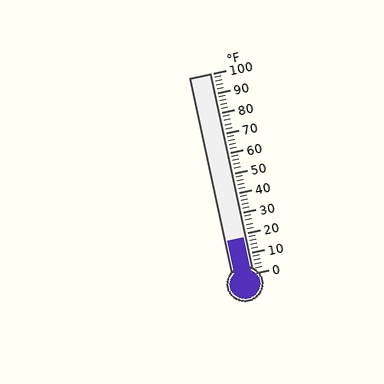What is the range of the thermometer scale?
The thermometer scale ranges from 0°F to 100°F.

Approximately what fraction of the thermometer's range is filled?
The thermometer is filled to approximately 20% of its range.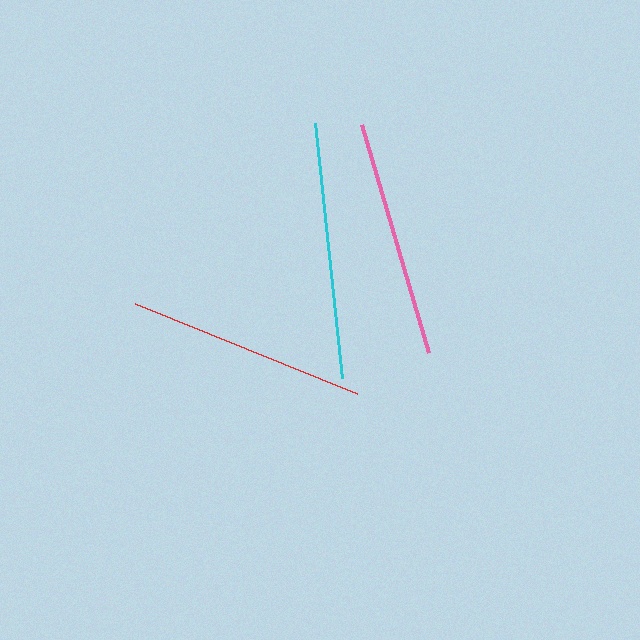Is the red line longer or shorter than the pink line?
The red line is longer than the pink line.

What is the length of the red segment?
The red segment is approximately 240 pixels long.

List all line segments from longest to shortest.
From longest to shortest: cyan, red, pink.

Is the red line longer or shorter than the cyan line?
The cyan line is longer than the red line.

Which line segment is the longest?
The cyan line is the longest at approximately 256 pixels.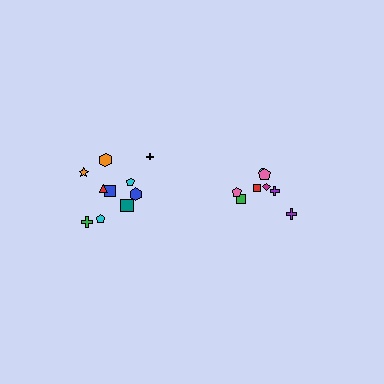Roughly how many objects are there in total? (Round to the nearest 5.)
Roughly 20 objects in total.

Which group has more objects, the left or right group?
The left group.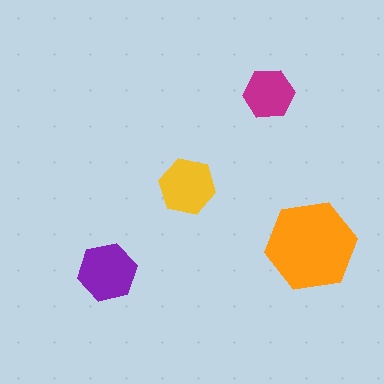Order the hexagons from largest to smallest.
the orange one, the purple one, the yellow one, the magenta one.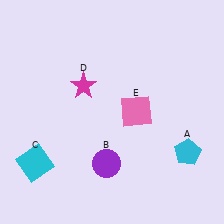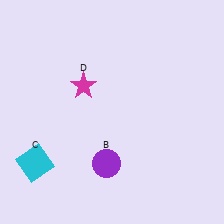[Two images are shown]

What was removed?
The pink square (E), the cyan pentagon (A) were removed in Image 2.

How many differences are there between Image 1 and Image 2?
There are 2 differences between the two images.